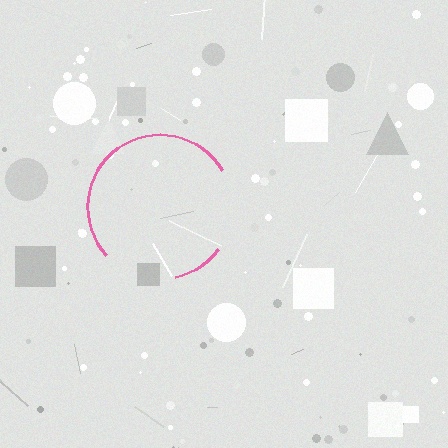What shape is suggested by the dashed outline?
The dashed outline suggests a circle.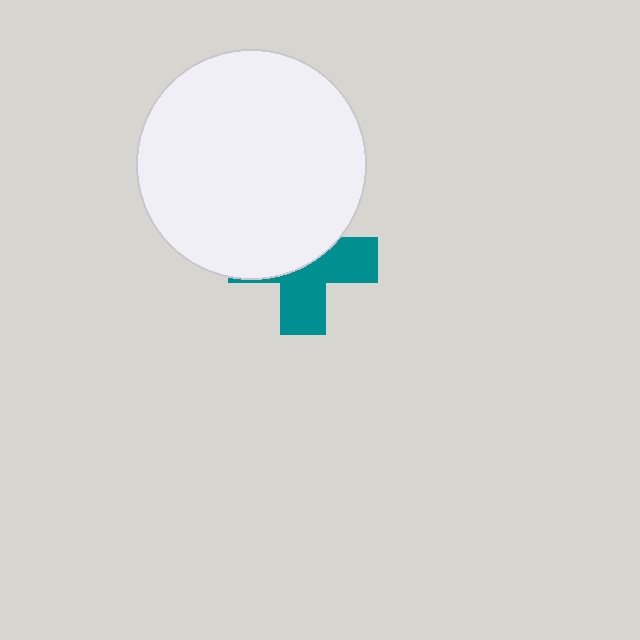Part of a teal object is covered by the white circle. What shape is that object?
It is a cross.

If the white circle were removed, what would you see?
You would see the complete teal cross.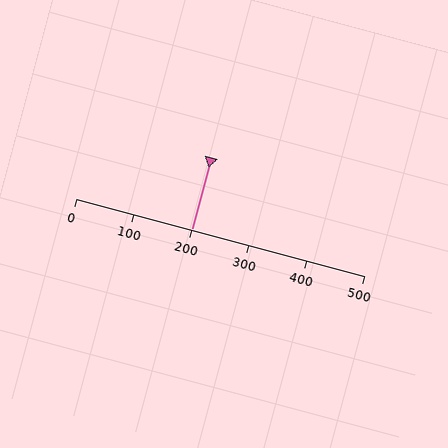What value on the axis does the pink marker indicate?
The marker indicates approximately 200.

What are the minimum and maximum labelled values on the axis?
The axis runs from 0 to 500.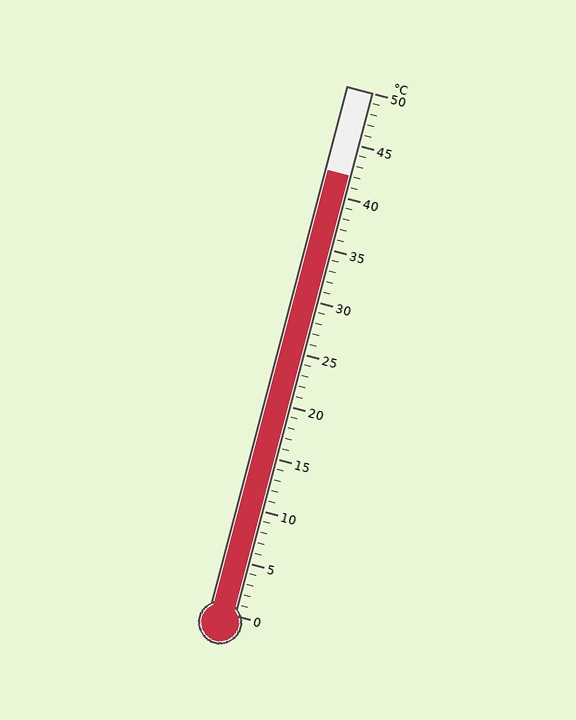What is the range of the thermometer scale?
The thermometer scale ranges from 0°C to 50°C.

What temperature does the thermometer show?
The thermometer shows approximately 42°C.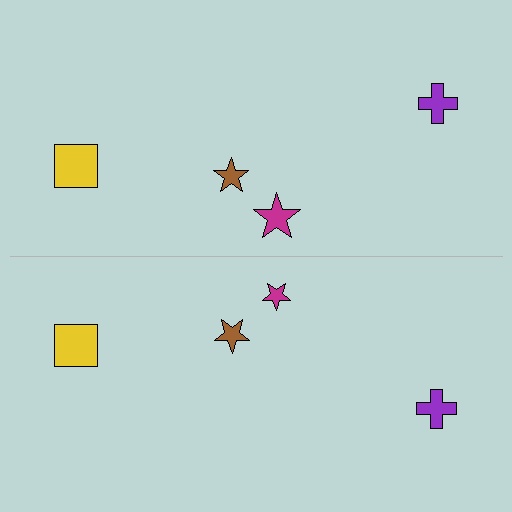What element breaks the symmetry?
The magenta star on the bottom side has a different size than its mirror counterpart.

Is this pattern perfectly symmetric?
No, the pattern is not perfectly symmetric. The magenta star on the bottom side has a different size than its mirror counterpart.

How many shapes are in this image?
There are 8 shapes in this image.